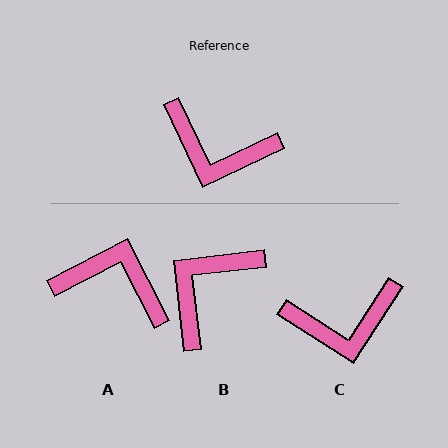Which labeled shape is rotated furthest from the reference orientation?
A, about 178 degrees away.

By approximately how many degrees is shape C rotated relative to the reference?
Approximately 32 degrees counter-clockwise.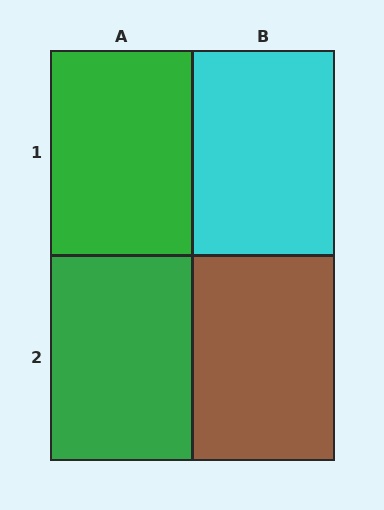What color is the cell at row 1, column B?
Cyan.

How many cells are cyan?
1 cell is cyan.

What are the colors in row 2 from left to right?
Green, brown.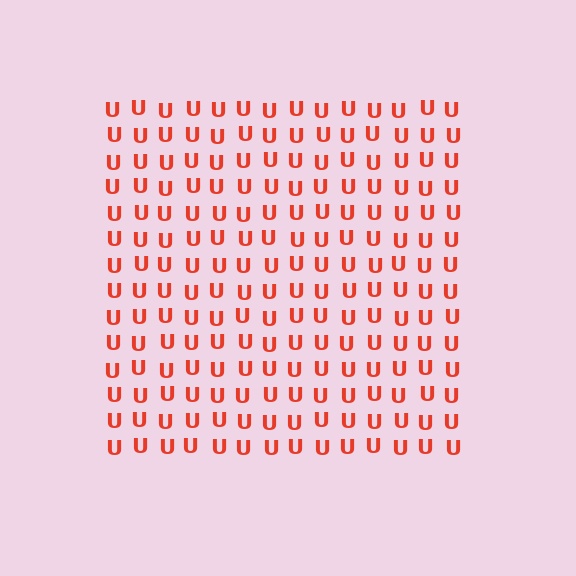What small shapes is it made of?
It is made of small letter U's.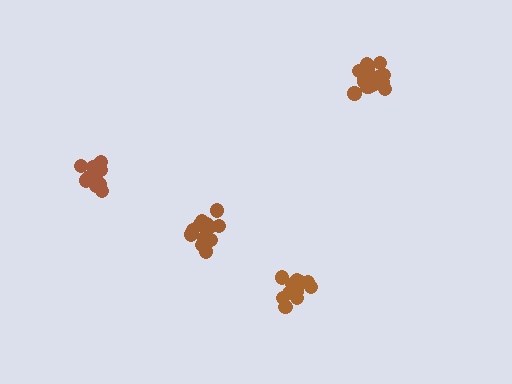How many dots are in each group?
Group 1: 14 dots, Group 2: 13 dots, Group 3: 13 dots, Group 4: 17 dots (57 total).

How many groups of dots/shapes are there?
There are 4 groups.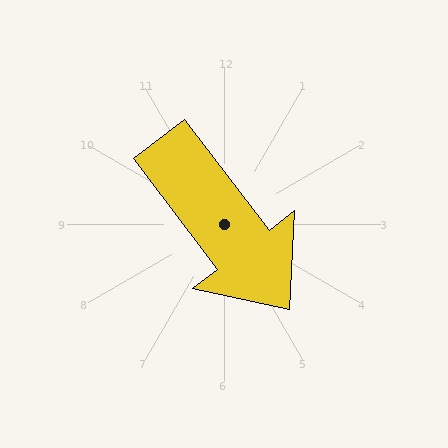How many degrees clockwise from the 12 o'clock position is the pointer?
Approximately 143 degrees.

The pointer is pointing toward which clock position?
Roughly 5 o'clock.